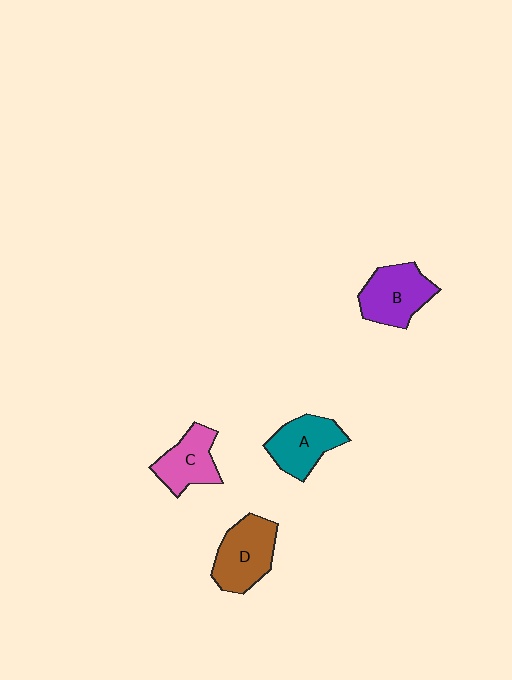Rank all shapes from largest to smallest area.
From largest to smallest: D (brown), B (purple), A (teal), C (pink).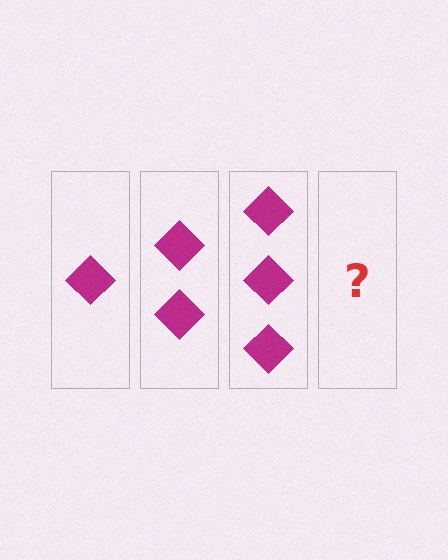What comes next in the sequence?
The next element should be 4 diamonds.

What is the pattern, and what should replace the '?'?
The pattern is that each step adds one more diamond. The '?' should be 4 diamonds.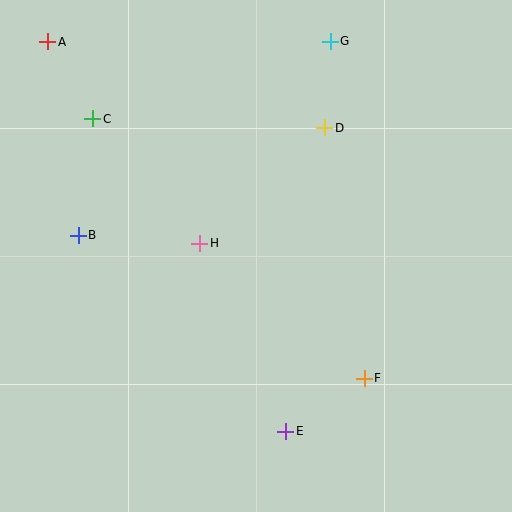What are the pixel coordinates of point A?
Point A is at (48, 42).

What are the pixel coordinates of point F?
Point F is at (364, 378).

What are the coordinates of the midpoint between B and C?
The midpoint between B and C is at (86, 177).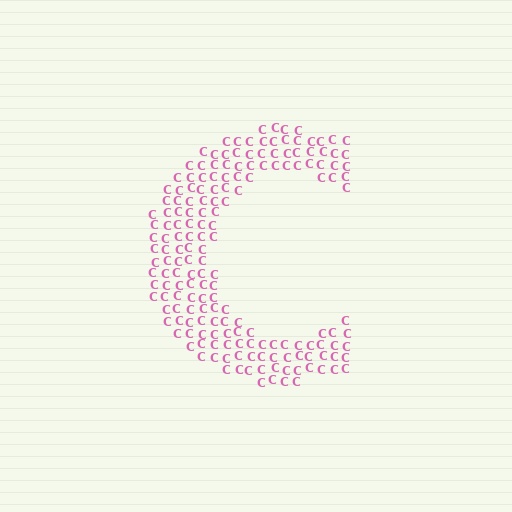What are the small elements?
The small elements are letter C's.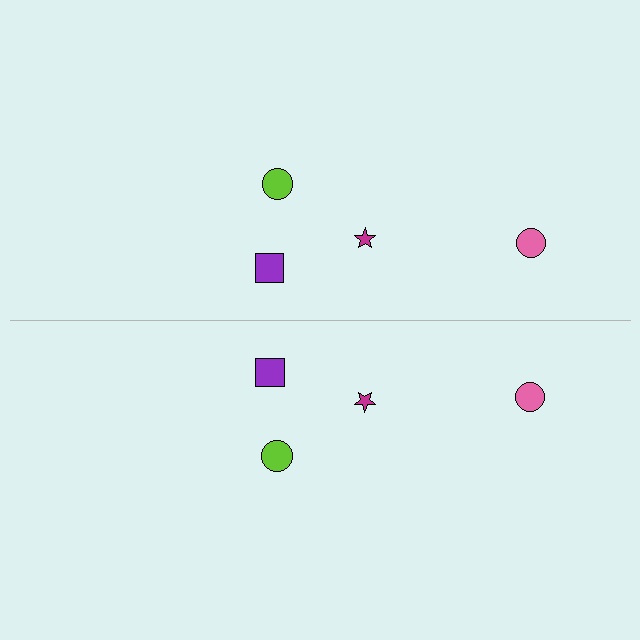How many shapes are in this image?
There are 8 shapes in this image.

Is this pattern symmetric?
Yes, this pattern has bilateral (reflection) symmetry.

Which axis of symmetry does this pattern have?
The pattern has a horizontal axis of symmetry running through the center of the image.